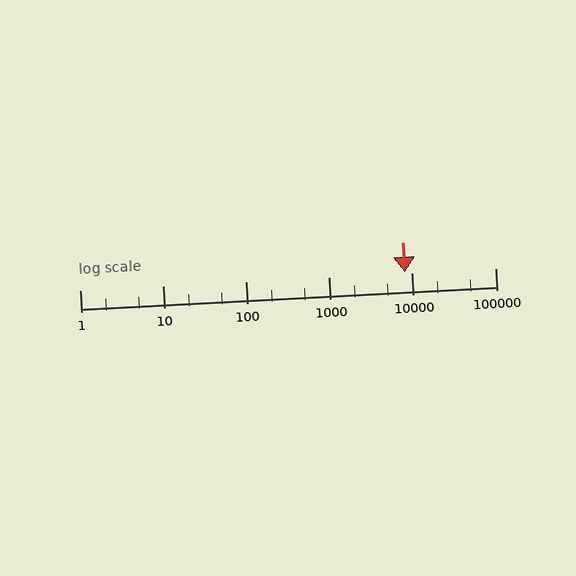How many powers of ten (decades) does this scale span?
The scale spans 5 decades, from 1 to 100000.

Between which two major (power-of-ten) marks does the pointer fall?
The pointer is between 1000 and 10000.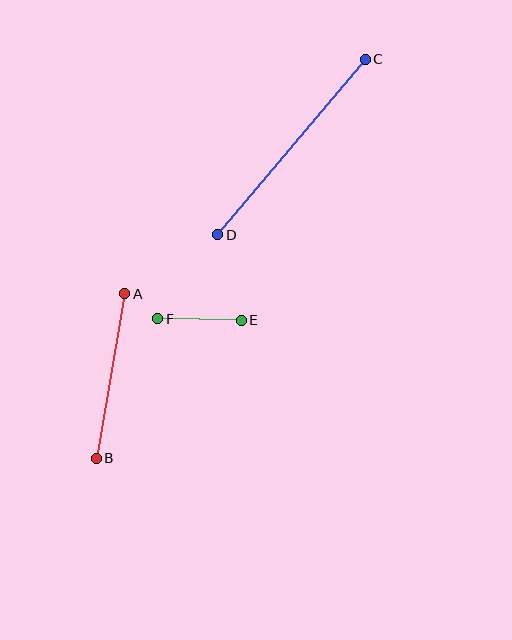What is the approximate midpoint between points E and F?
The midpoint is at approximately (200, 319) pixels.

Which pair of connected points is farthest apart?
Points C and D are farthest apart.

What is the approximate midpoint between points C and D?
The midpoint is at approximately (291, 147) pixels.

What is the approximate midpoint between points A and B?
The midpoint is at approximately (110, 376) pixels.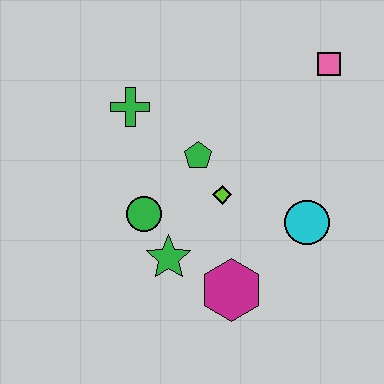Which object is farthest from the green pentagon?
The pink square is farthest from the green pentagon.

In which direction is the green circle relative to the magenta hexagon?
The green circle is to the left of the magenta hexagon.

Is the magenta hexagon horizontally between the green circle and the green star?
No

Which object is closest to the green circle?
The green star is closest to the green circle.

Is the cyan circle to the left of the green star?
No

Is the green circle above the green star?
Yes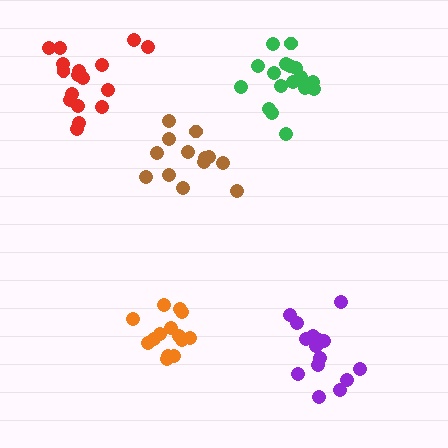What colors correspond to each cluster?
The clusters are colored: green, orange, purple, brown, red.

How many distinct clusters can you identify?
There are 5 distinct clusters.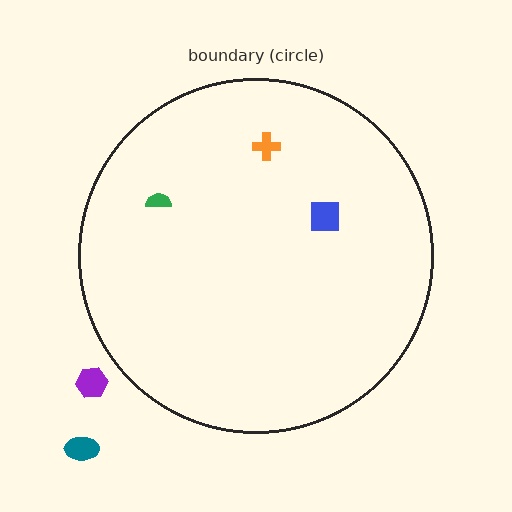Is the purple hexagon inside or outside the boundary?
Outside.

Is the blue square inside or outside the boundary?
Inside.